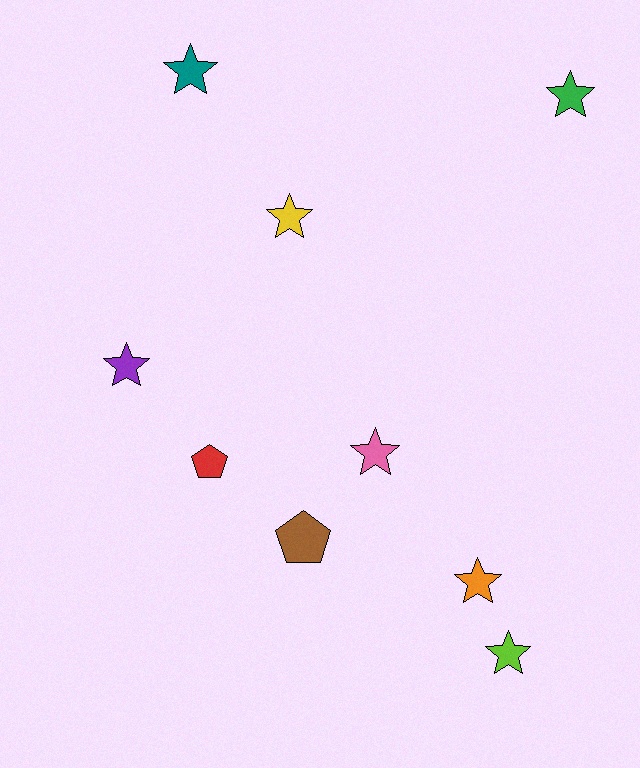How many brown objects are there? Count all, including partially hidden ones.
There is 1 brown object.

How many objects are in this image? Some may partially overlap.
There are 9 objects.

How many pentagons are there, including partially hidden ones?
There are 2 pentagons.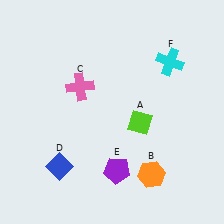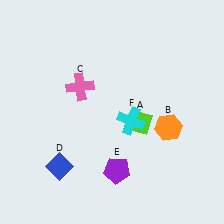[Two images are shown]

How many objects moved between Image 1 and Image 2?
2 objects moved between the two images.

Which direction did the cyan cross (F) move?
The cyan cross (F) moved down.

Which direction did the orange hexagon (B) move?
The orange hexagon (B) moved up.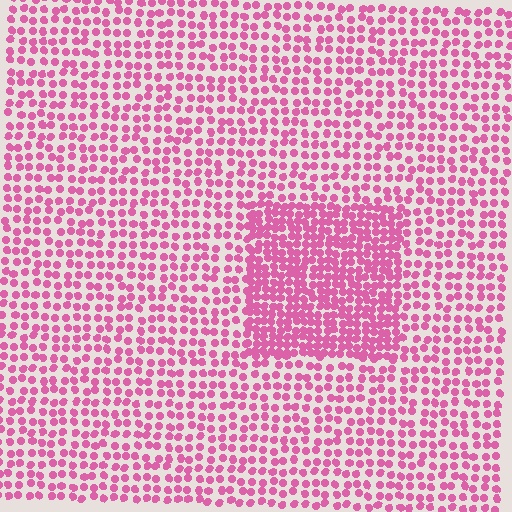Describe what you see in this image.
The image contains small pink elements arranged at two different densities. A rectangle-shaped region is visible where the elements are more densely packed than the surrounding area.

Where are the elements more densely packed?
The elements are more densely packed inside the rectangle boundary.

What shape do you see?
I see a rectangle.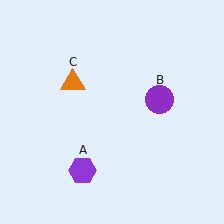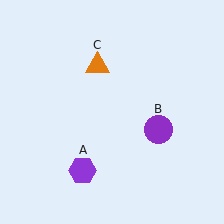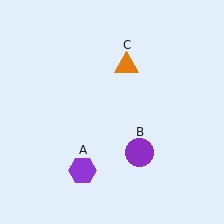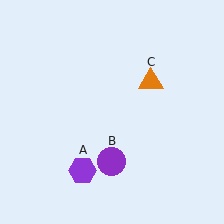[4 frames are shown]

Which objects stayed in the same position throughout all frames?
Purple hexagon (object A) remained stationary.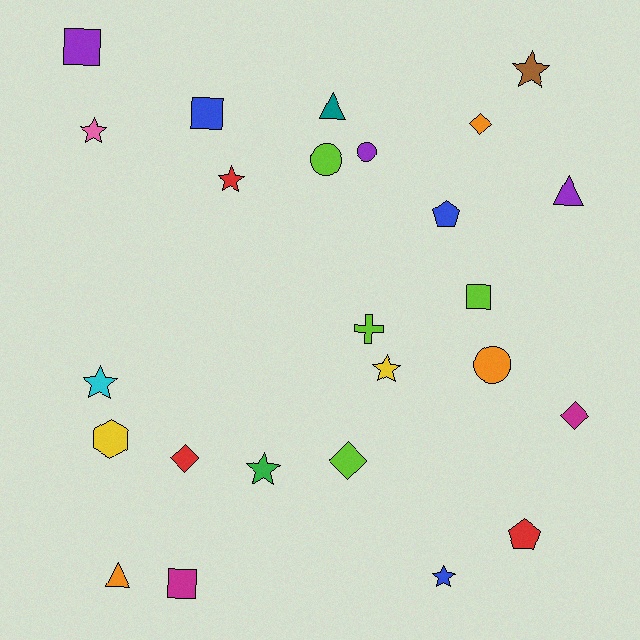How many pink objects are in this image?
There is 1 pink object.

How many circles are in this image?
There are 3 circles.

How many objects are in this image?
There are 25 objects.